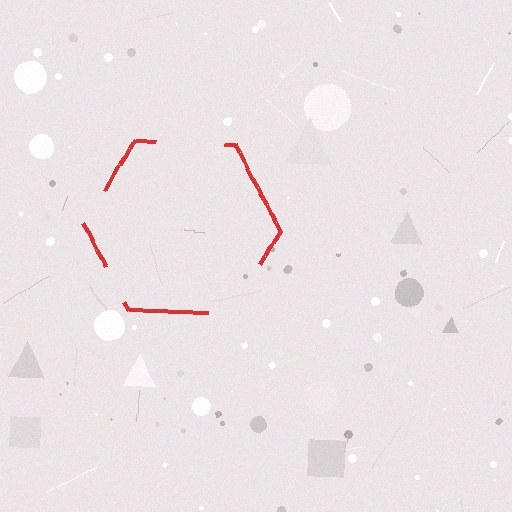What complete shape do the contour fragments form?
The contour fragments form a hexagon.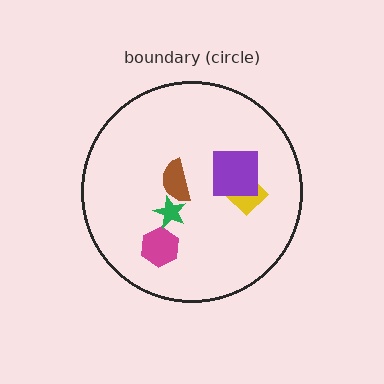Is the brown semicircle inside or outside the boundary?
Inside.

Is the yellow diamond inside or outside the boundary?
Inside.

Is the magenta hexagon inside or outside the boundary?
Inside.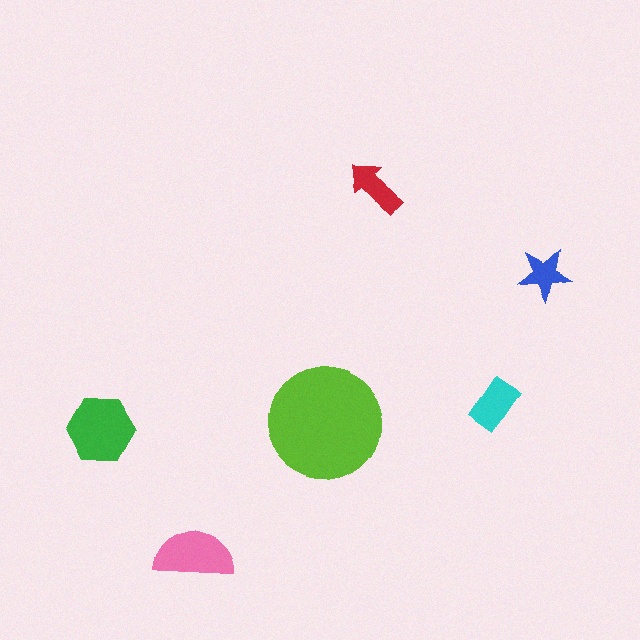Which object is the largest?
The lime circle.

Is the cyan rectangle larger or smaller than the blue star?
Larger.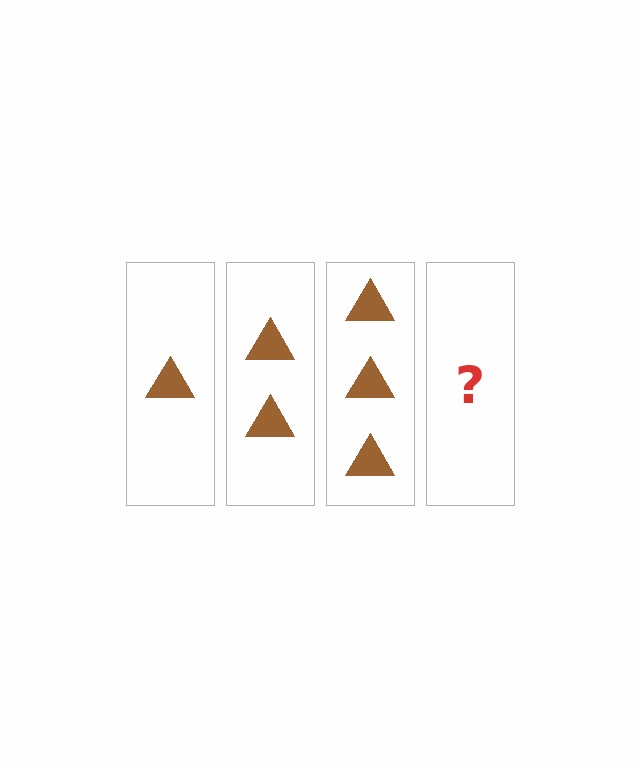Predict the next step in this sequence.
The next step is 4 triangles.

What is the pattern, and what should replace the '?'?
The pattern is that each step adds one more triangle. The '?' should be 4 triangles.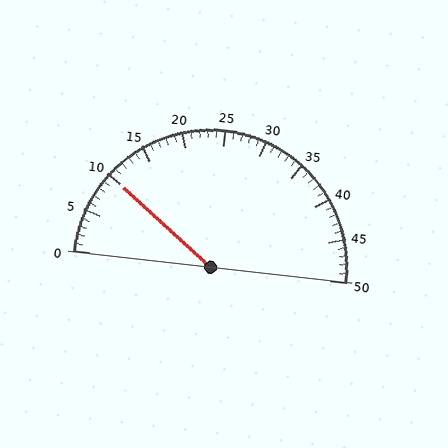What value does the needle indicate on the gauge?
The needle indicates approximately 10.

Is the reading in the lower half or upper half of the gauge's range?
The reading is in the lower half of the range (0 to 50).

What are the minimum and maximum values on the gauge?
The gauge ranges from 0 to 50.